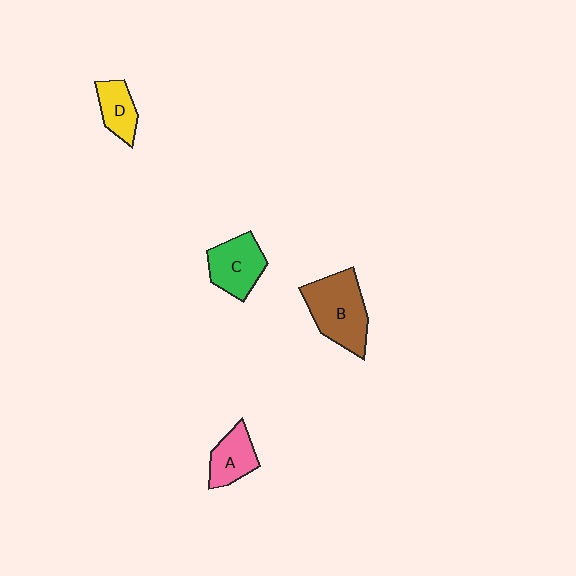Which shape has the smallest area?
Shape D (yellow).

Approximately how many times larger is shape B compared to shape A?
Approximately 1.7 times.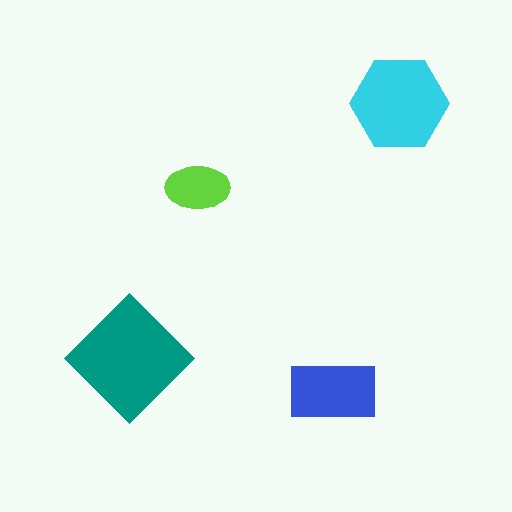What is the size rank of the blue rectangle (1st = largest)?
3rd.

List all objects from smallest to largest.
The lime ellipse, the blue rectangle, the cyan hexagon, the teal diamond.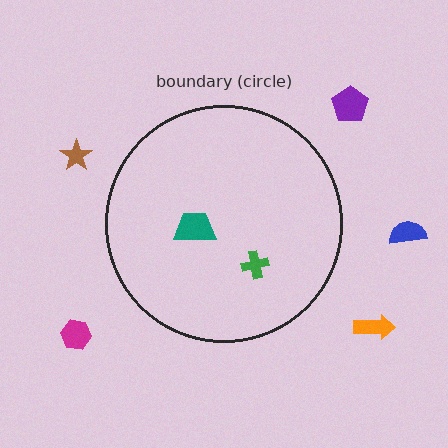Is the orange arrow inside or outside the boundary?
Outside.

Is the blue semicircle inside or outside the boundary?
Outside.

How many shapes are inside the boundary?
2 inside, 5 outside.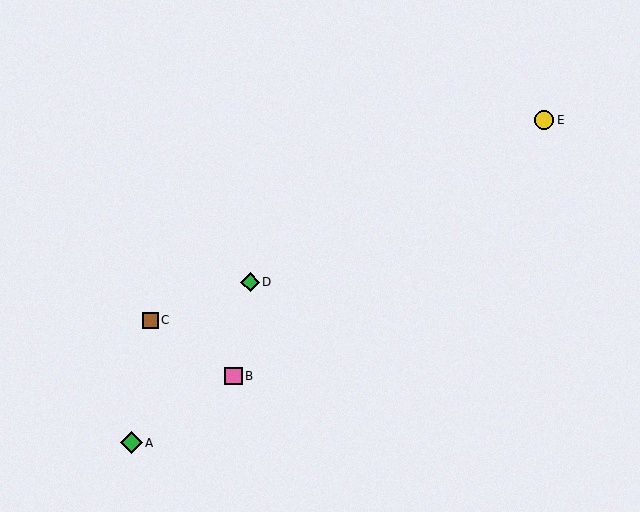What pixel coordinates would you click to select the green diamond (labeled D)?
Click at (250, 282) to select the green diamond D.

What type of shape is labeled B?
Shape B is a pink square.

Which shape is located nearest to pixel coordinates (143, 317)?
The brown square (labeled C) at (150, 320) is nearest to that location.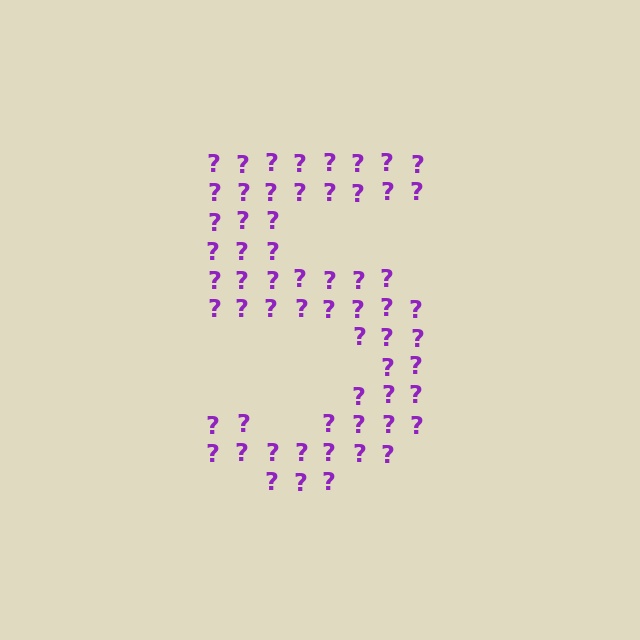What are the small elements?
The small elements are question marks.